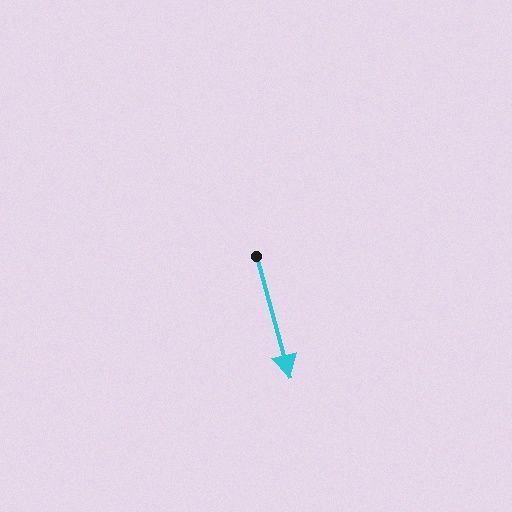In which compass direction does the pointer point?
South.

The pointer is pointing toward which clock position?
Roughly 5 o'clock.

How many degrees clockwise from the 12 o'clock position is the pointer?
Approximately 164 degrees.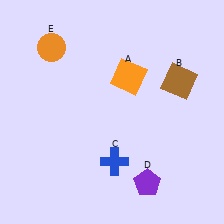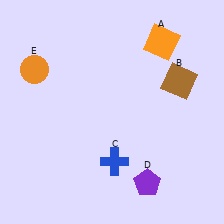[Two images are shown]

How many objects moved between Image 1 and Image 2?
2 objects moved between the two images.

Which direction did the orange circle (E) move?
The orange circle (E) moved down.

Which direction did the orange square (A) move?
The orange square (A) moved up.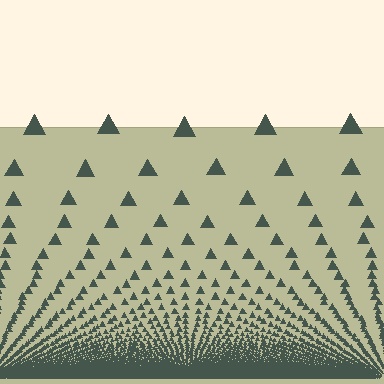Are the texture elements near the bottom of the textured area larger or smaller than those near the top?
Smaller. The gradient is inverted — elements near the bottom are smaller and denser.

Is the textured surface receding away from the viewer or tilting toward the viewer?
The surface appears to tilt toward the viewer. Texture elements get larger and sparser toward the top.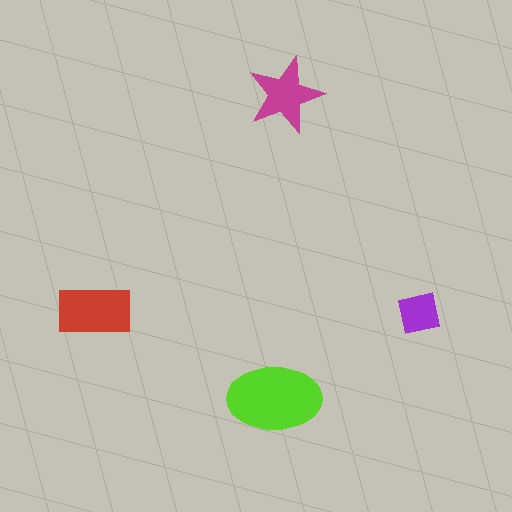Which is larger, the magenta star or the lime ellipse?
The lime ellipse.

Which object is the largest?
The lime ellipse.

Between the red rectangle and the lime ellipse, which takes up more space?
The lime ellipse.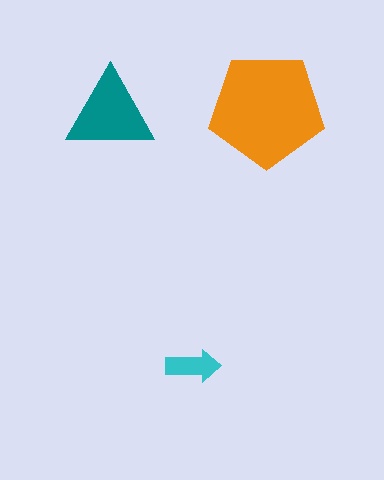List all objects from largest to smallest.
The orange pentagon, the teal triangle, the cyan arrow.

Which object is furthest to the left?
The teal triangle is leftmost.